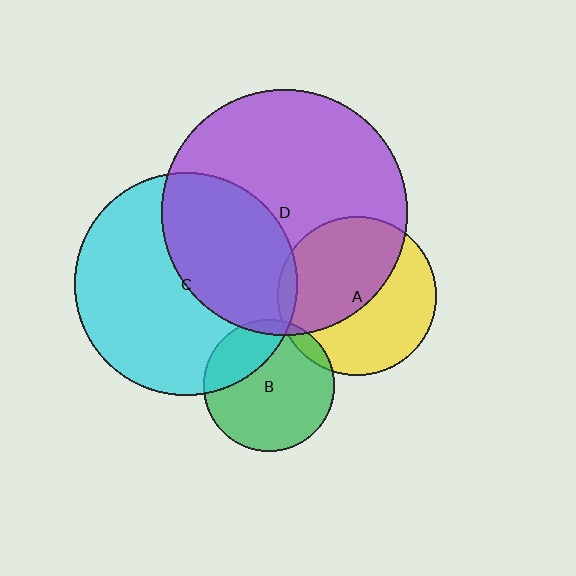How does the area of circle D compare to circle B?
Approximately 3.5 times.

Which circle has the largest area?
Circle D (purple).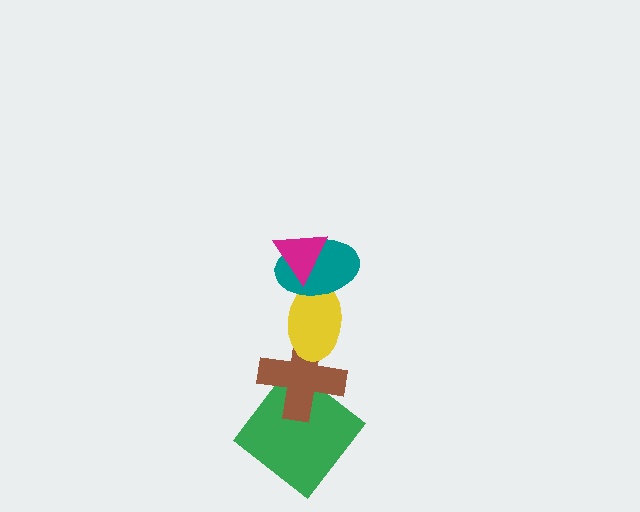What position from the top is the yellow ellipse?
The yellow ellipse is 3rd from the top.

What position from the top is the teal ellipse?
The teal ellipse is 2nd from the top.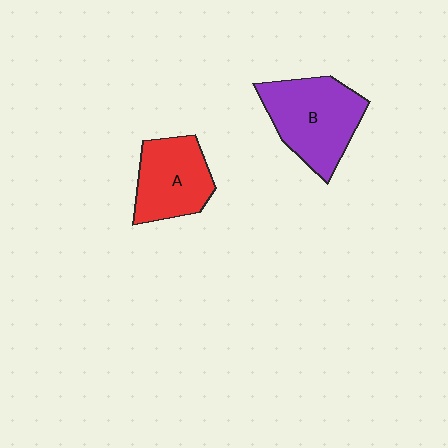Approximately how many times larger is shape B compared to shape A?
Approximately 1.3 times.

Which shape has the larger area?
Shape B (purple).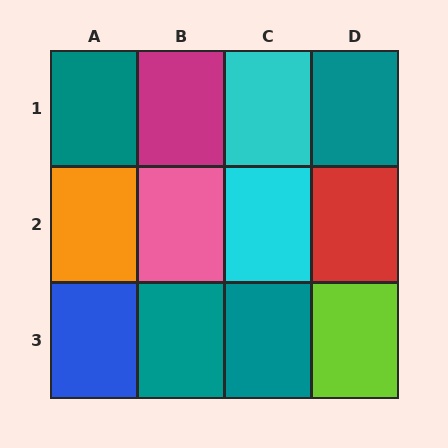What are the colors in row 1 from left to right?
Teal, magenta, cyan, teal.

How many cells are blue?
1 cell is blue.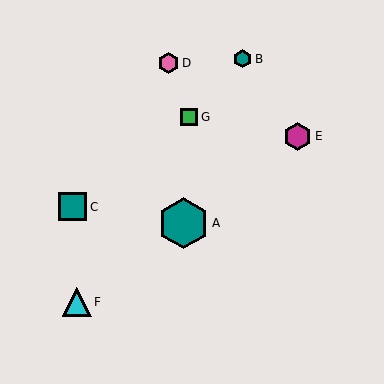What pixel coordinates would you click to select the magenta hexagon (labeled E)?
Click at (297, 136) to select the magenta hexagon E.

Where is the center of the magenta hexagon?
The center of the magenta hexagon is at (297, 136).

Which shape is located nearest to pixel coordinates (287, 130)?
The magenta hexagon (labeled E) at (297, 136) is nearest to that location.